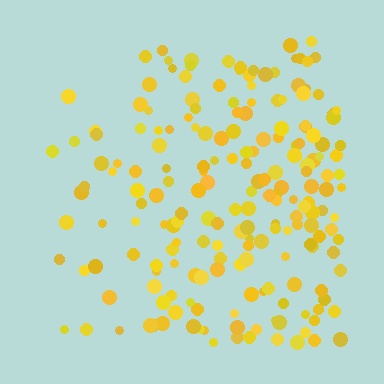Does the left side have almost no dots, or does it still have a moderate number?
Still a moderate number, just noticeably fewer than the right.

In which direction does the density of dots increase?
From left to right, with the right side densest.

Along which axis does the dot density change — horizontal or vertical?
Horizontal.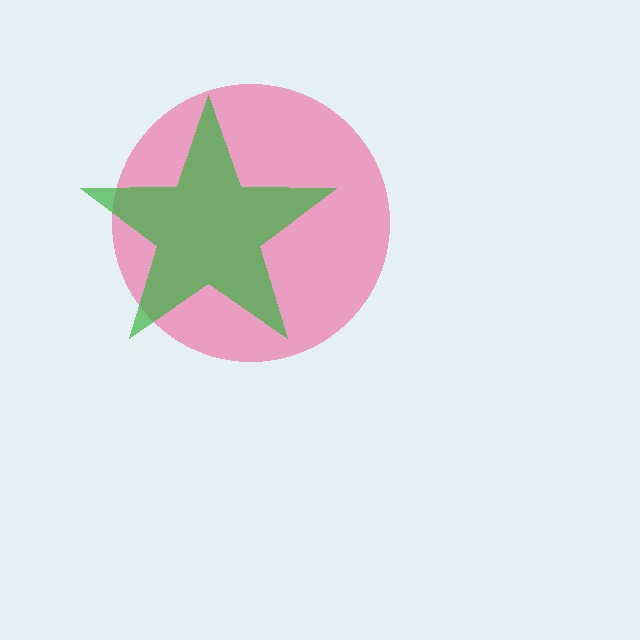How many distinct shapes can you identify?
There are 2 distinct shapes: a pink circle, a green star.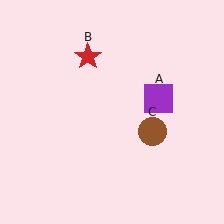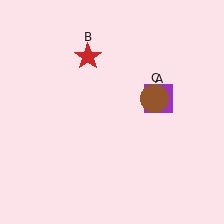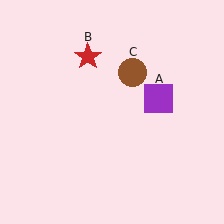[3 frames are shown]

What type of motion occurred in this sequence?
The brown circle (object C) rotated counterclockwise around the center of the scene.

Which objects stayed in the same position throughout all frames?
Purple square (object A) and red star (object B) remained stationary.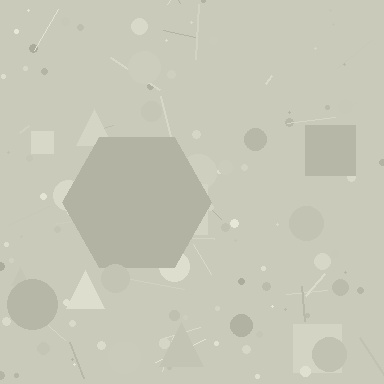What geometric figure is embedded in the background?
A hexagon is embedded in the background.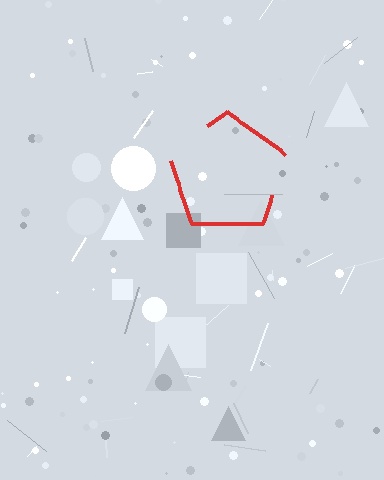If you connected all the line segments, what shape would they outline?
They would outline a pentagon.